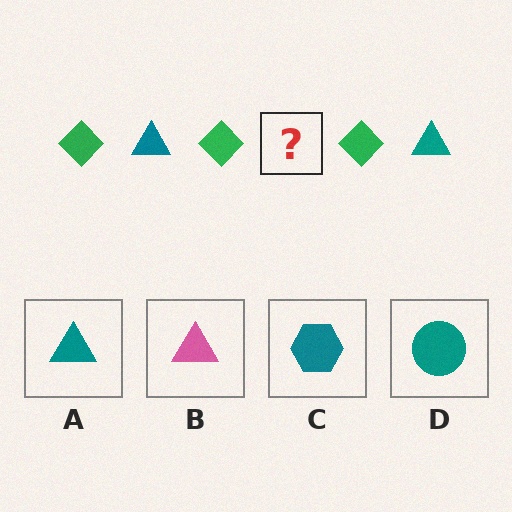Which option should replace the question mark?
Option A.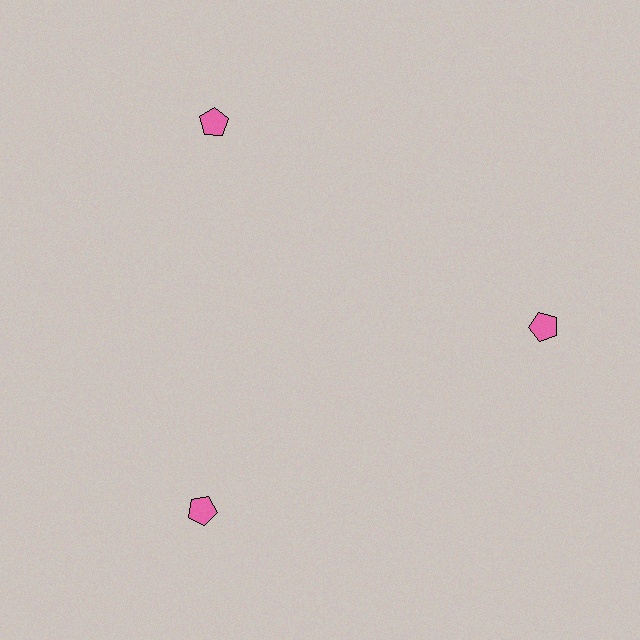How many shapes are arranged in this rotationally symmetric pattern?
There are 3 shapes, arranged in 3 groups of 1.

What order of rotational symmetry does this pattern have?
This pattern has 3-fold rotational symmetry.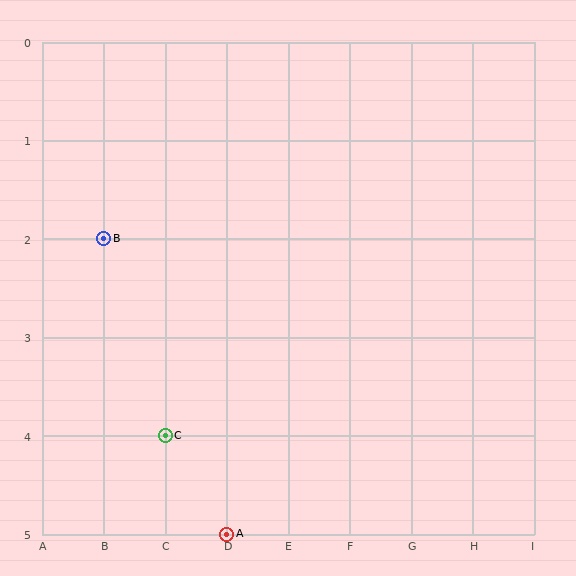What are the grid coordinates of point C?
Point C is at grid coordinates (C, 4).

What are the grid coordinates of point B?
Point B is at grid coordinates (B, 2).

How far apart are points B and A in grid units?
Points B and A are 2 columns and 3 rows apart (about 3.6 grid units diagonally).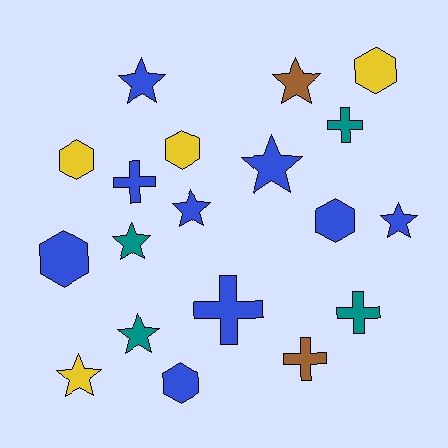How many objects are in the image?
There are 19 objects.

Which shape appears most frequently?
Star, with 8 objects.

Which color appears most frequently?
Blue, with 9 objects.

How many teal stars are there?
There are 2 teal stars.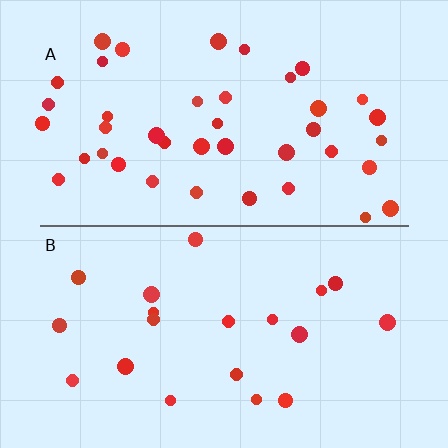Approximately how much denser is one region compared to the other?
Approximately 2.0× — region A over region B.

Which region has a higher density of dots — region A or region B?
A (the top).